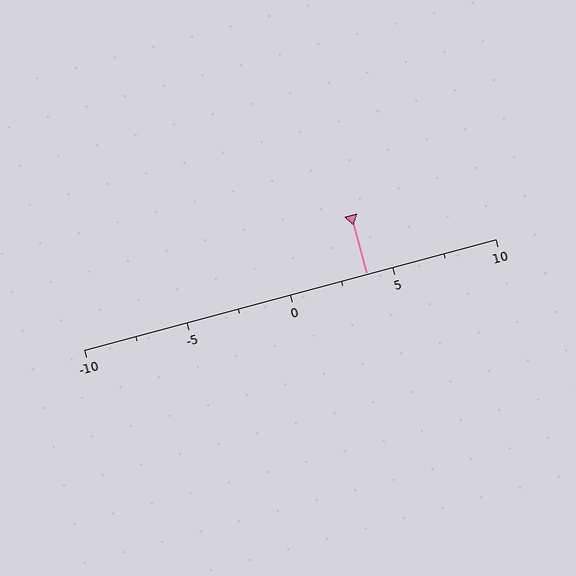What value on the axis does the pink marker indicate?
The marker indicates approximately 3.8.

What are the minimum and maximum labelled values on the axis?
The axis runs from -10 to 10.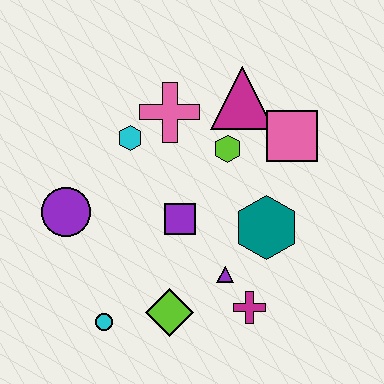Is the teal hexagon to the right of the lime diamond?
Yes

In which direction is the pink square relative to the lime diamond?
The pink square is above the lime diamond.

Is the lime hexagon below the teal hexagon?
No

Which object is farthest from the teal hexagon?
The purple circle is farthest from the teal hexagon.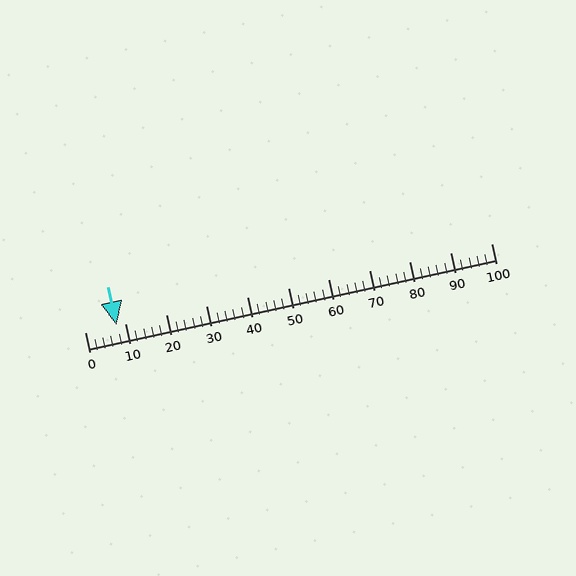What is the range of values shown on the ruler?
The ruler shows values from 0 to 100.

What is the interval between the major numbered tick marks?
The major tick marks are spaced 10 units apart.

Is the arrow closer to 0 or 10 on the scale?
The arrow is closer to 10.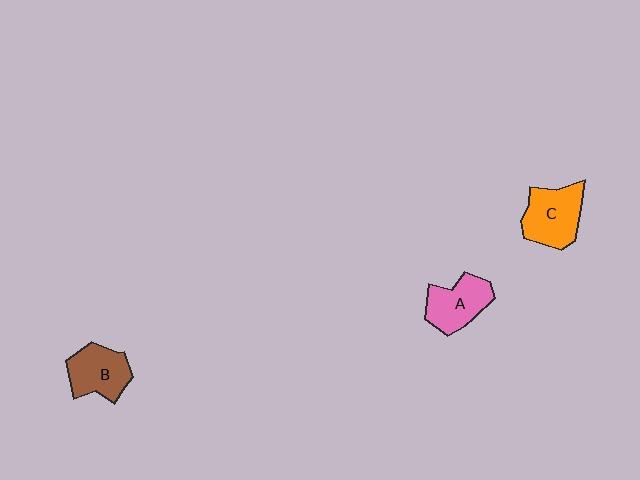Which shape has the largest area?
Shape C (orange).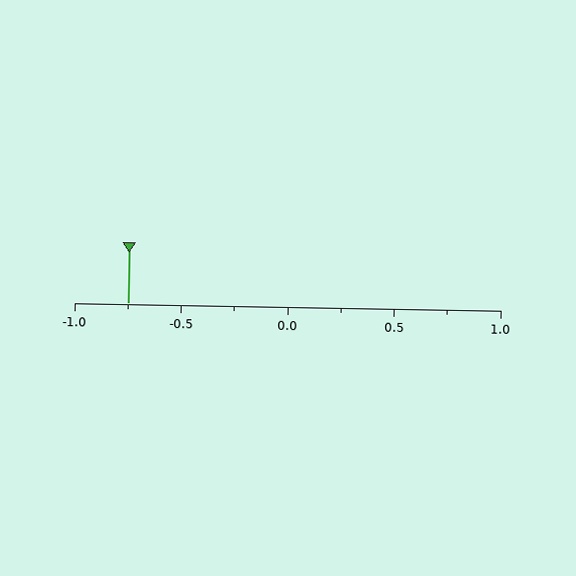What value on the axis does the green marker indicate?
The marker indicates approximately -0.75.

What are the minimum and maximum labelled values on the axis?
The axis runs from -1.0 to 1.0.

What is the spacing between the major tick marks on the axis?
The major ticks are spaced 0.5 apart.